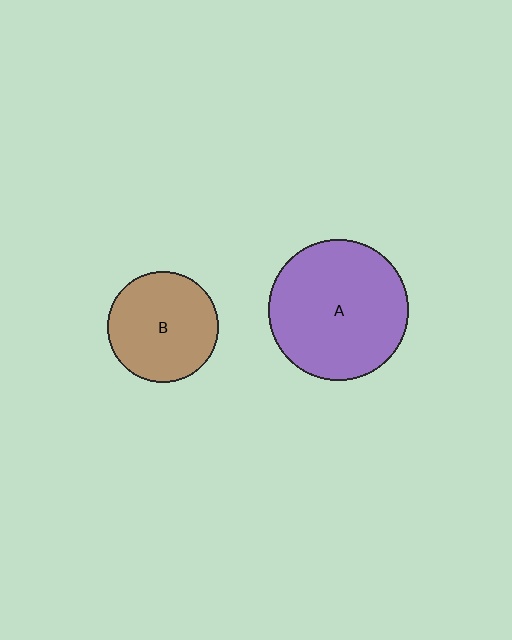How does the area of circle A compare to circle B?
Approximately 1.6 times.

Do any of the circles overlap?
No, none of the circles overlap.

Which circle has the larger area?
Circle A (purple).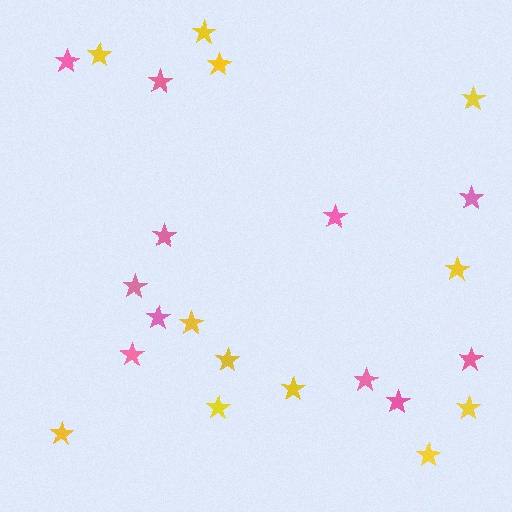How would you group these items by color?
There are 2 groups: one group of yellow stars (12) and one group of pink stars (11).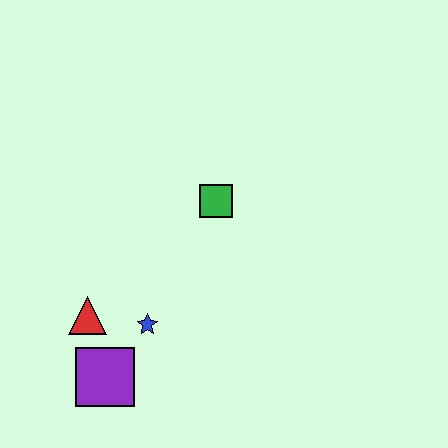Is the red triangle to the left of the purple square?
Yes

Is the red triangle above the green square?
No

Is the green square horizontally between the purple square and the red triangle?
No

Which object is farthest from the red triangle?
The green square is farthest from the red triangle.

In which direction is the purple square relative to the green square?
The purple square is below the green square.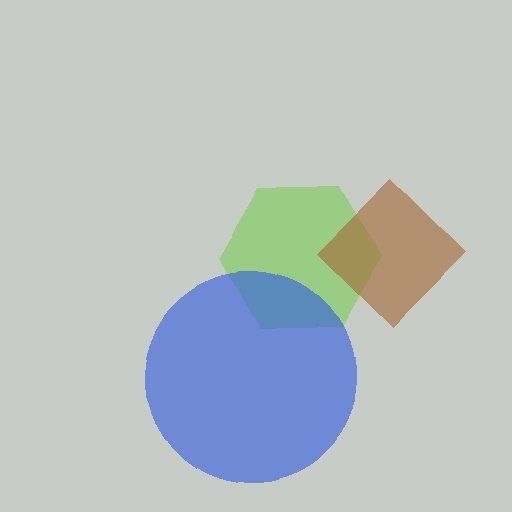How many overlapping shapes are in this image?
There are 3 overlapping shapes in the image.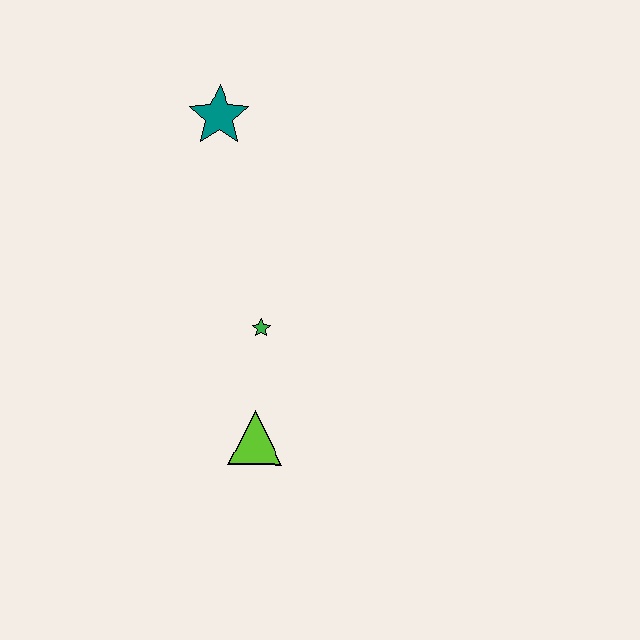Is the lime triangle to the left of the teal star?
No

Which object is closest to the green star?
The lime triangle is closest to the green star.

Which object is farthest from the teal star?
The lime triangle is farthest from the teal star.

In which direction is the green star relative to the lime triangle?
The green star is above the lime triangle.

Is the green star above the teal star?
No